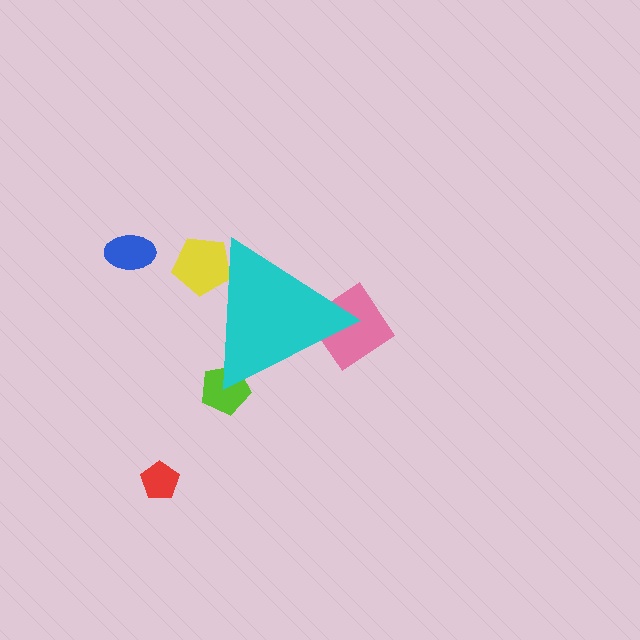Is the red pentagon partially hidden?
No, the red pentagon is fully visible.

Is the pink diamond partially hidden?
Yes, the pink diamond is partially hidden behind the cyan triangle.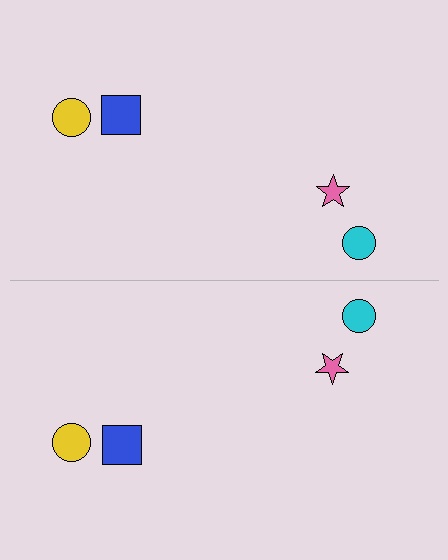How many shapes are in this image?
There are 8 shapes in this image.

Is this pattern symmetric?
Yes, this pattern has bilateral (reflection) symmetry.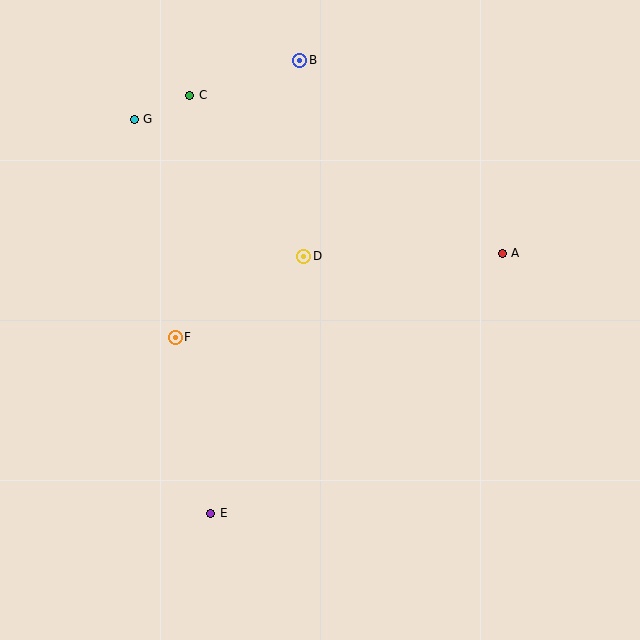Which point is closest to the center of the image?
Point D at (304, 256) is closest to the center.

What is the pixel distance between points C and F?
The distance between C and F is 243 pixels.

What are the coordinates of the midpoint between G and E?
The midpoint between G and E is at (173, 316).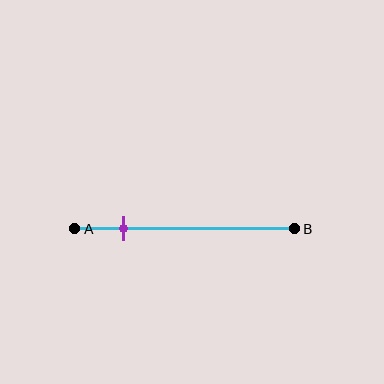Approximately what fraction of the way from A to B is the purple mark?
The purple mark is approximately 20% of the way from A to B.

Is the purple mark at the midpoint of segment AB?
No, the mark is at about 20% from A, not at the 50% midpoint.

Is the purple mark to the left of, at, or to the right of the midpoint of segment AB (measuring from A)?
The purple mark is to the left of the midpoint of segment AB.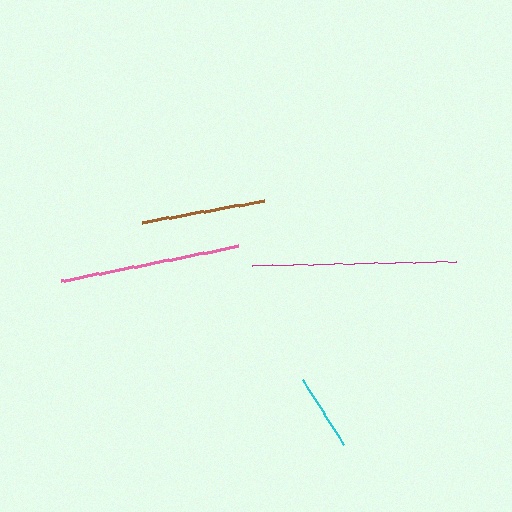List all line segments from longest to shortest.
From longest to shortest: magenta, pink, brown, cyan.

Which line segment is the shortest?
The cyan line is the shortest at approximately 76 pixels.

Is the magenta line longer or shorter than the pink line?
The magenta line is longer than the pink line.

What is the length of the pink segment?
The pink segment is approximately 181 pixels long.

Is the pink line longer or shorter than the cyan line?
The pink line is longer than the cyan line.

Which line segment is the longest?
The magenta line is the longest at approximately 204 pixels.